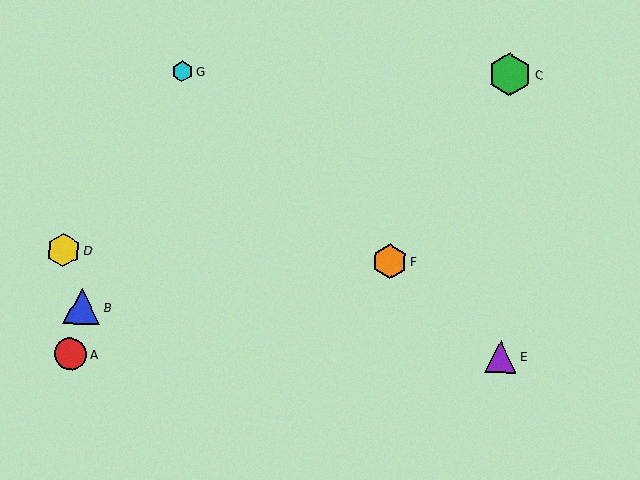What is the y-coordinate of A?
Object A is at y≈354.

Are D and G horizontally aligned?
No, D is at y≈250 and G is at y≈71.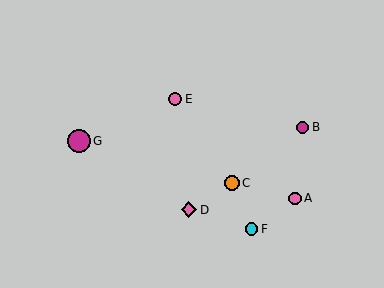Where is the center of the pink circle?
The center of the pink circle is at (295, 198).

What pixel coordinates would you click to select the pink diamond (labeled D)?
Click at (189, 210) to select the pink diamond D.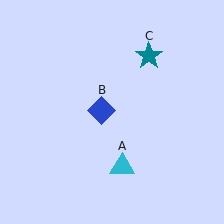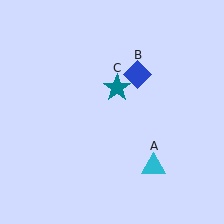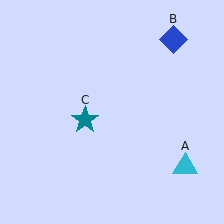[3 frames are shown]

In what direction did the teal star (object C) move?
The teal star (object C) moved down and to the left.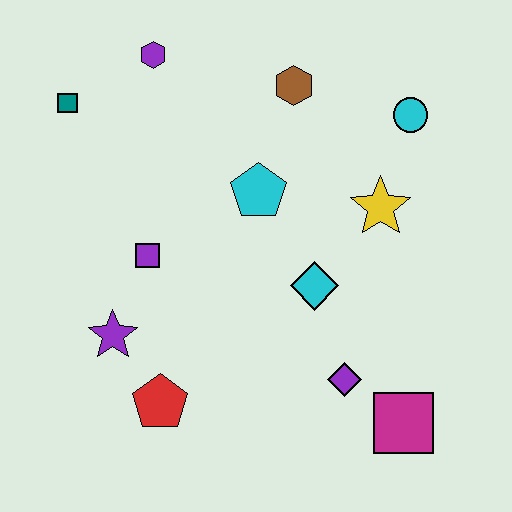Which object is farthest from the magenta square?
The teal square is farthest from the magenta square.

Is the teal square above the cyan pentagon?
Yes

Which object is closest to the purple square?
The purple star is closest to the purple square.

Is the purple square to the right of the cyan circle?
No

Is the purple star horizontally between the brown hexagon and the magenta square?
No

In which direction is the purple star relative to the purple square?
The purple star is below the purple square.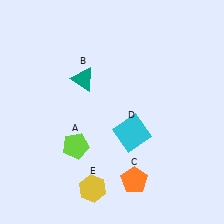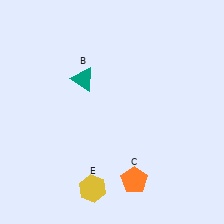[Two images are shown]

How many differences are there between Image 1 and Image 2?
There are 2 differences between the two images.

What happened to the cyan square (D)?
The cyan square (D) was removed in Image 2. It was in the bottom-right area of Image 1.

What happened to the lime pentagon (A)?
The lime pentagon (A) was removed in Image 2. It was in the bottom-left area of Image 1.